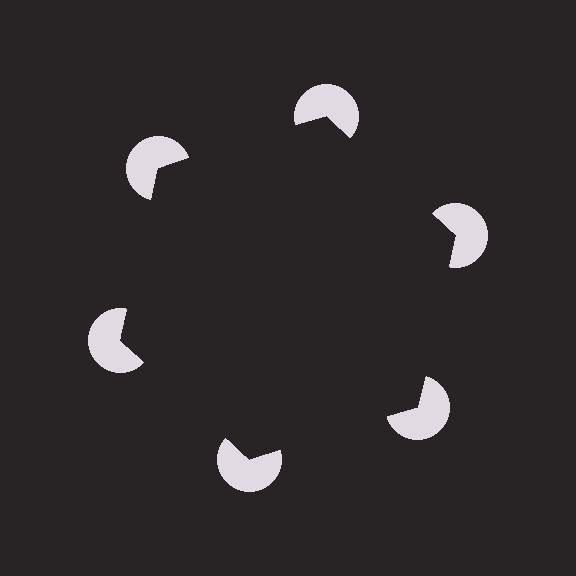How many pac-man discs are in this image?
There are 6 — one at each vertex of the illusory hexagon.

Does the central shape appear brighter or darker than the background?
It typically appears slightly darker than the background, even though no actual brightness change is drawn.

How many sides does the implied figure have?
6 sides.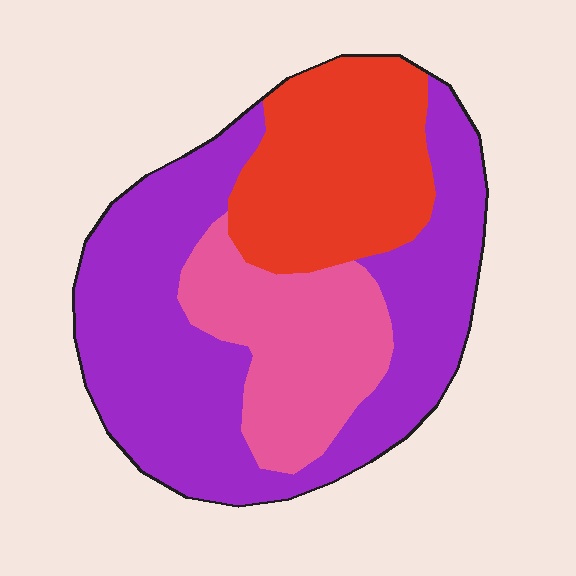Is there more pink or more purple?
Purple.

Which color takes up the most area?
Purple, at roughly 50%.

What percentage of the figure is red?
Red takes up about one quarter (1/4) of the figure.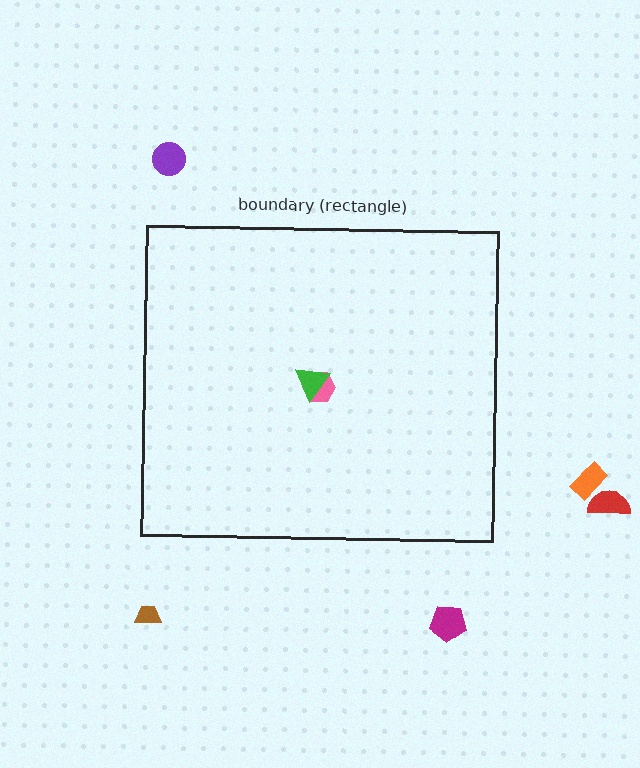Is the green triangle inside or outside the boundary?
Inside.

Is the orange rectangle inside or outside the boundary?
Outside.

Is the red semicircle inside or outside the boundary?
Outside.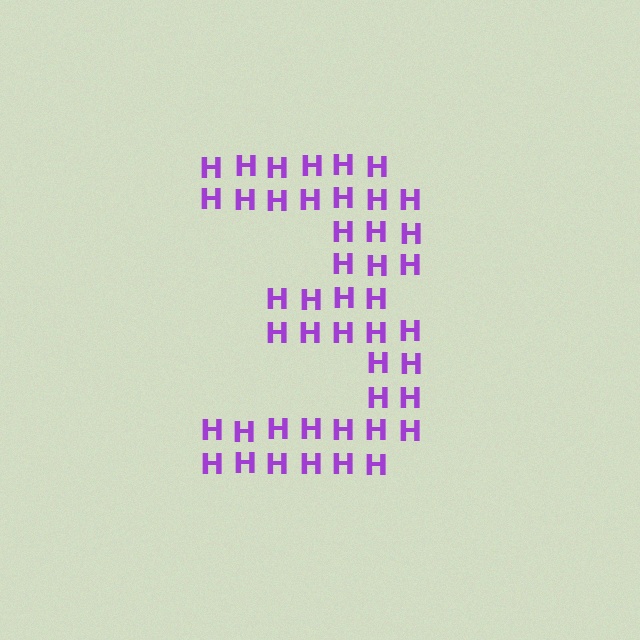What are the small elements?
The small elements are letter H's.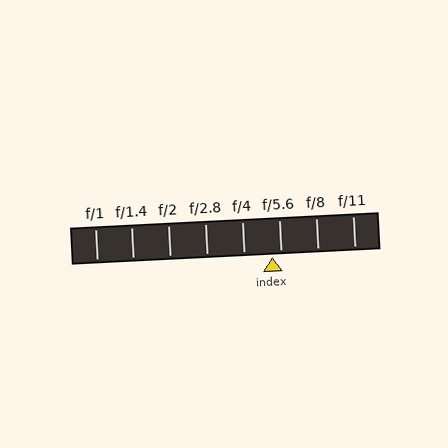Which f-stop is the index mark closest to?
The index mark is closest to f/5.6.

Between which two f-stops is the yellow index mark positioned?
The index mark is between f/4 and f/5.6.